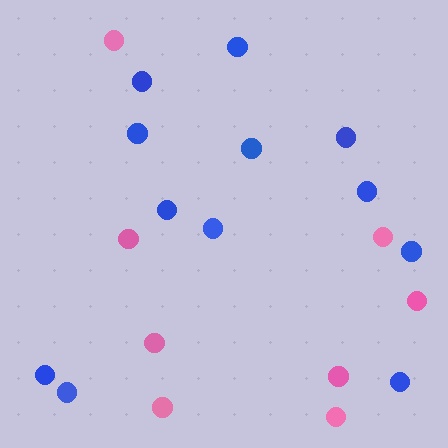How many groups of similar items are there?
There are 2 groups: one group of pink circles (8) and one group of blue circles (12).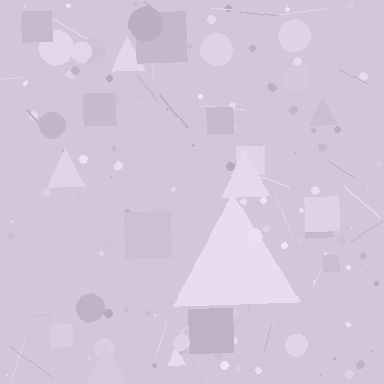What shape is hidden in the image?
A triangle is hidden in the image.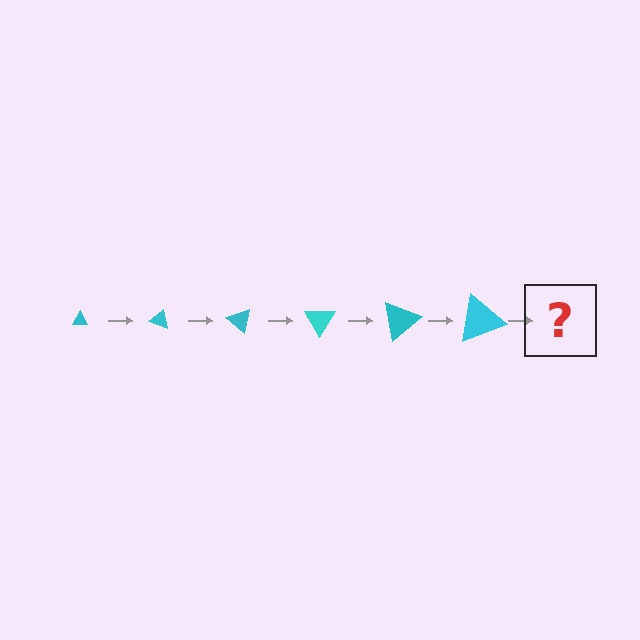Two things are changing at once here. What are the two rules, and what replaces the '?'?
The two rules are that the triangle grows larger each step and it rotates 20 degrees each step. The '?' should be a triangle, larger than the previous one and rotated 120 degrees from the start.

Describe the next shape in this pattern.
It should be a triangle, larger than the previous one and rotated 120 degrees from the start.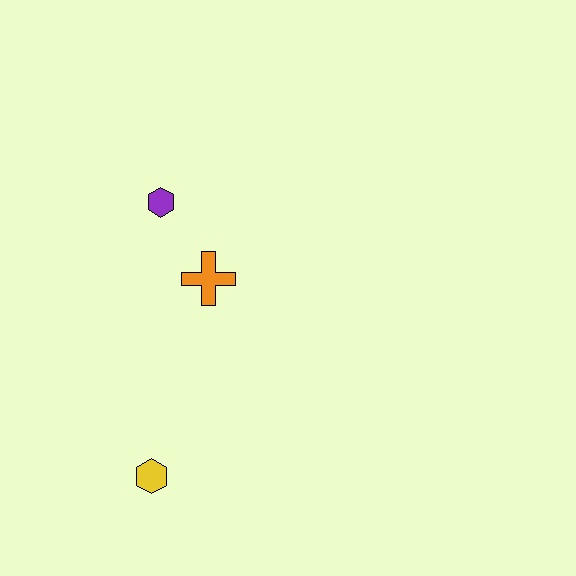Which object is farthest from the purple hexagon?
The yellow hexagon is farthest from the purple hexagon.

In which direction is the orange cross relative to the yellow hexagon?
The orange cross is above the yellow hexagon.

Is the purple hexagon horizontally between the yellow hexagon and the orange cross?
Yes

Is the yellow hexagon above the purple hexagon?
No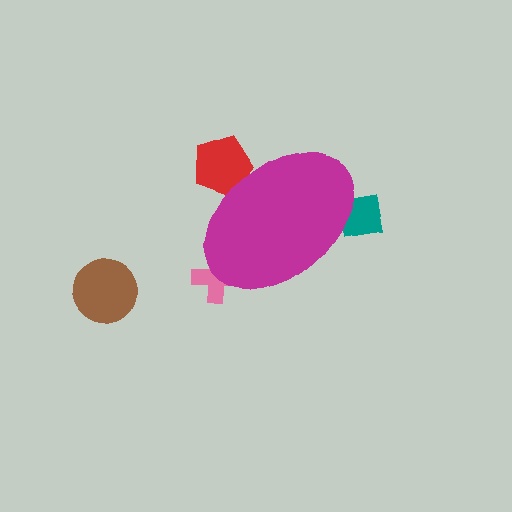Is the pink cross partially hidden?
Yes, the pink cross is partially hidden behind the magenta ellipse.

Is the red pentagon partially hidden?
Yes, the red pentagon is partially hidden behind the magenta ellipse.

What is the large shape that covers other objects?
A magenta ellipse.